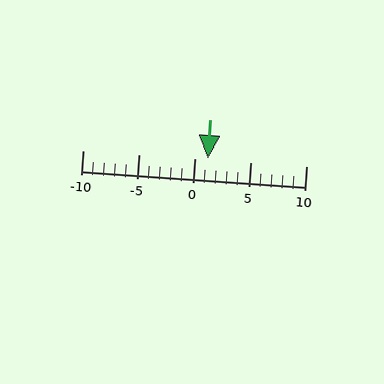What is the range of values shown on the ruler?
The ruler shows values from -10 to 10.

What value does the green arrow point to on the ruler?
The green arrow points to approximately 1.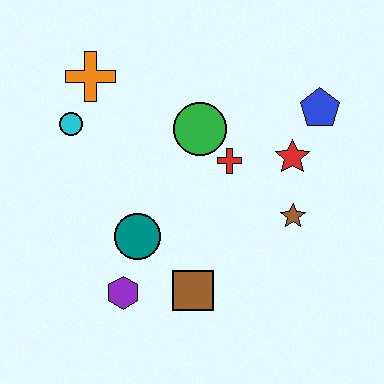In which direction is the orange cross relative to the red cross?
The orange cross is to the left of the red cross.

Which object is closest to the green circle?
The red cross is closest to the green circle.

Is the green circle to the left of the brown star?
Yes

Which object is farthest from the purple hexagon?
The blue pentagon is farthest from the purple hexagon.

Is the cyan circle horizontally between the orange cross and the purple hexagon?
No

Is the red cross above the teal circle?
Yes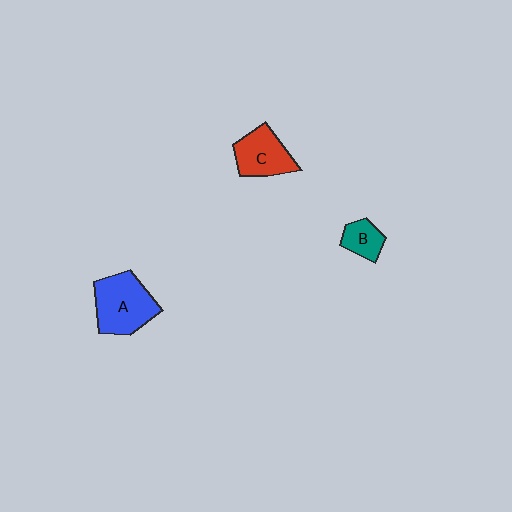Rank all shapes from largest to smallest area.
From largest to smallest: A (blue), C (red), B (teal).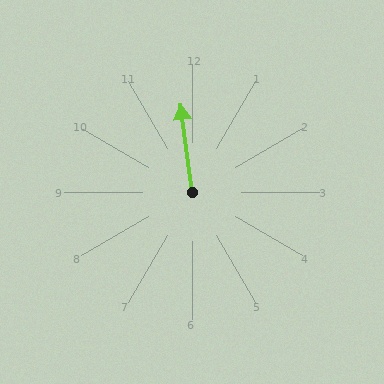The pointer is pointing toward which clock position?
Roughly 12 o'clock.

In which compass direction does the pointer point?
North.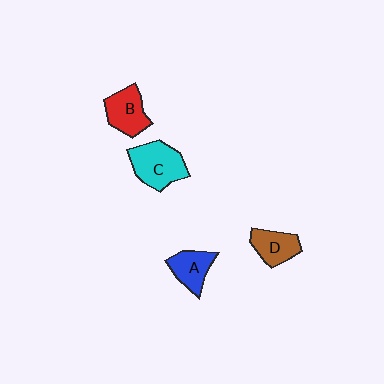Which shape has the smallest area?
Shape D (brown).